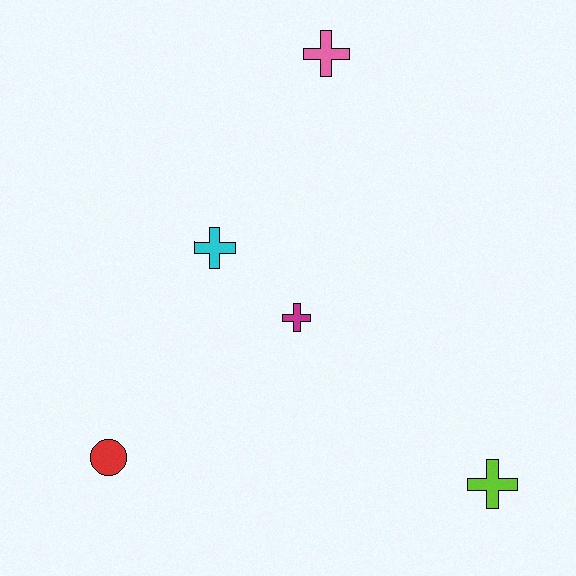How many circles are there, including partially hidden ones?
There is 1 circle.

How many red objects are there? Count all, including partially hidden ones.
There is 1 red object.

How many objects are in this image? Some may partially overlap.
There are 5 objects.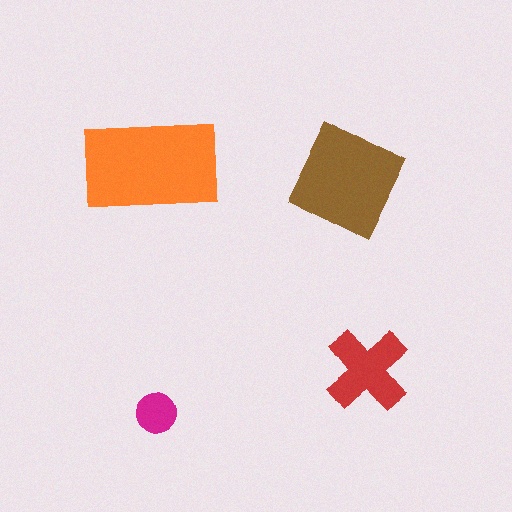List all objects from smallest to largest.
The magenta circle, the red cross, the brown square, the orange rectangle.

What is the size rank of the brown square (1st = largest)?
2nd.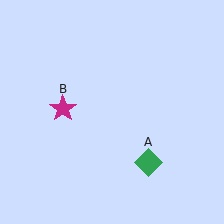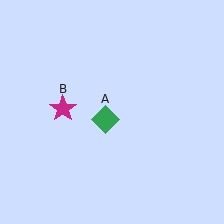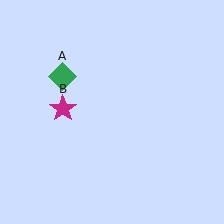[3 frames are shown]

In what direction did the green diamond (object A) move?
The green diamond (object A) moved up and to the left.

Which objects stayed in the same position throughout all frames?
Magenta star (object B) remained stationary.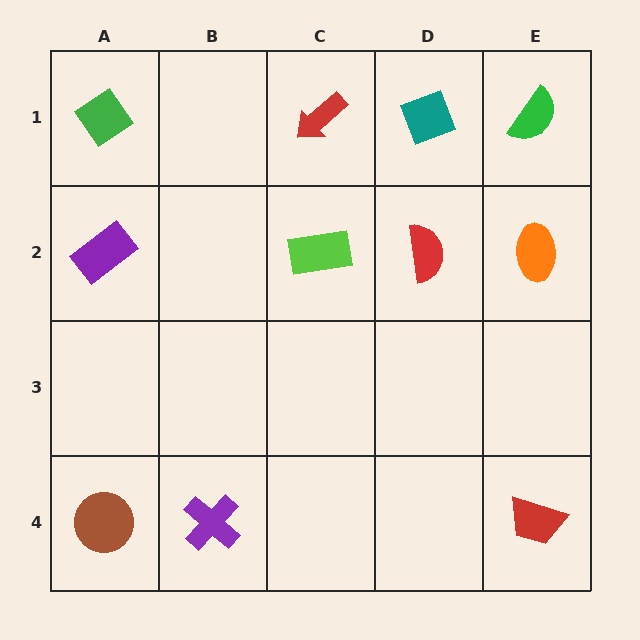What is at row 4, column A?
A brown circle.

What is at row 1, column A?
A green diamond.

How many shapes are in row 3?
0 shapes.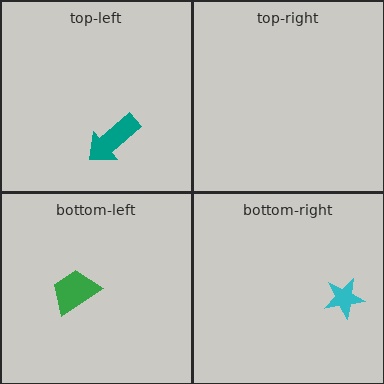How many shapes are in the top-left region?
1.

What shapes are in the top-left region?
The teal arrow.